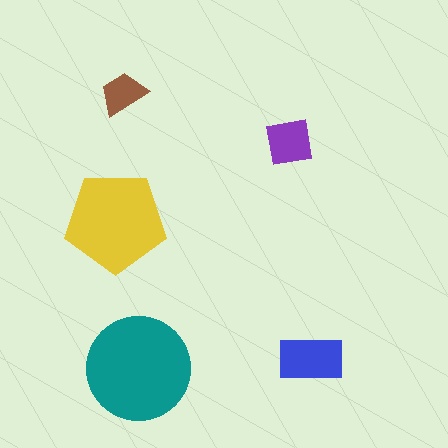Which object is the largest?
The teal circle.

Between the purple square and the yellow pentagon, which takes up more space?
The yellow pentagon.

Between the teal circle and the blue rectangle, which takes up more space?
The teal circle.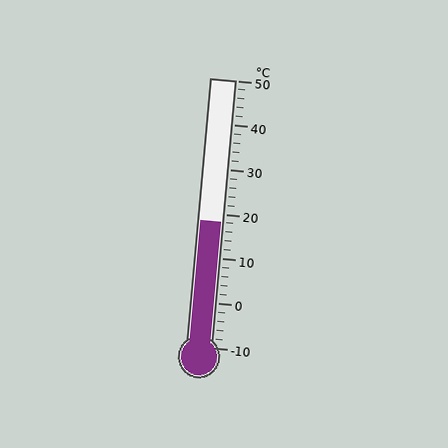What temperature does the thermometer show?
The thermometer shows approximately 18°C.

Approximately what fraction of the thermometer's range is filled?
The thermometer is filled to approximately 45% of its range.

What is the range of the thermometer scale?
The thermometer scale ranges from -10°C to 50°C.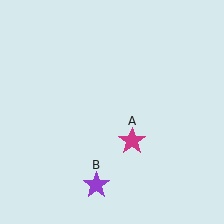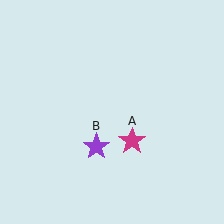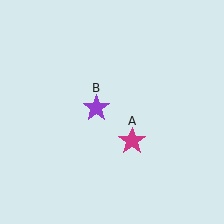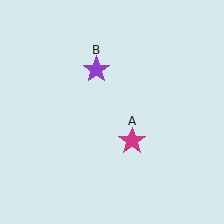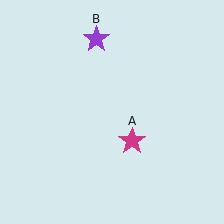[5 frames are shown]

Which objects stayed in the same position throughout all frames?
Magenta star (object A) remained stationary.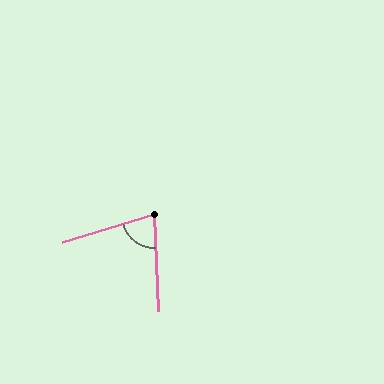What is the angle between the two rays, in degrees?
Approximately 75 degrees.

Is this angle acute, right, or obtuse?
It is acute.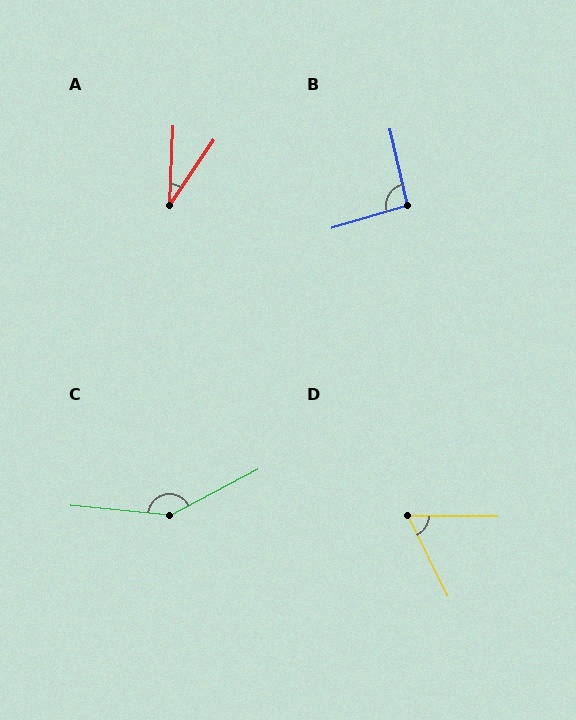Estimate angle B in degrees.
Approximately 94 degrees.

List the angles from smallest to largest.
A (31°), D (64°), B (94°), C (147°).